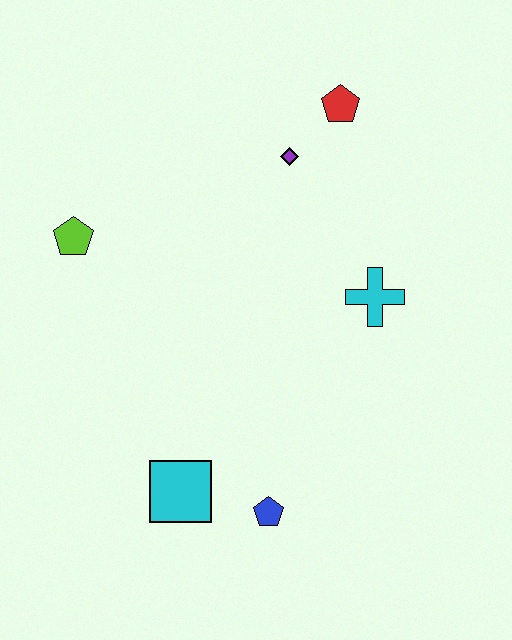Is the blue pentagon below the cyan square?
Yes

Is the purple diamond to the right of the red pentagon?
No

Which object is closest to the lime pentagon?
The purple diamond is closest to the lime pentagon.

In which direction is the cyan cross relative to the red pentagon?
The cyan cross is below the red pentagon.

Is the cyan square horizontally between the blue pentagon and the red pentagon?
No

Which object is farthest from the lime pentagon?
The blue pentagon is farthest from the lime pentagon.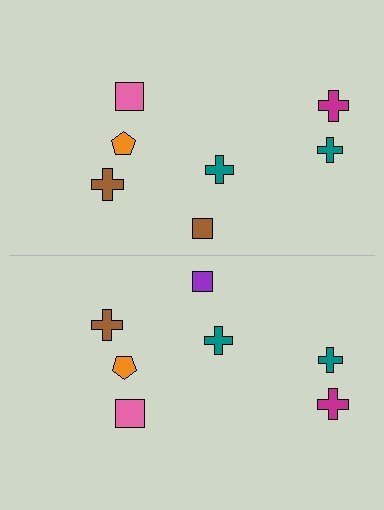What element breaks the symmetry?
The purple square on the bottom side breaks the symmetry — its mirror counterpart is brown.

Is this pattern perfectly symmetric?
No, the pattern is not perfectly symmetric. The purple square on the bottom side breaks the symmetry — its mirror counterpart is brown.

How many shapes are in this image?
There are 14 shapes in this image.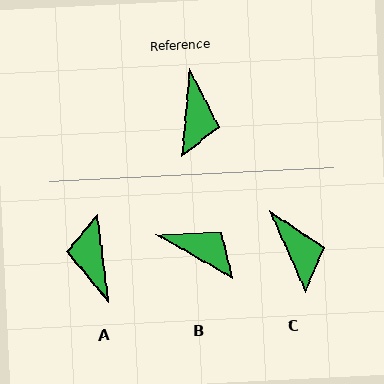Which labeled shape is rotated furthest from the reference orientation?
A, about 167 degrees away.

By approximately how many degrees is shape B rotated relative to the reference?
Approximately 65 degrees counter-clockwise.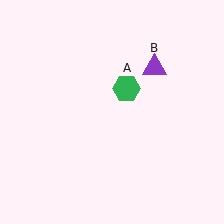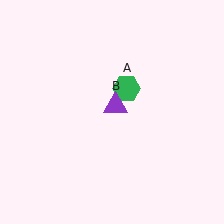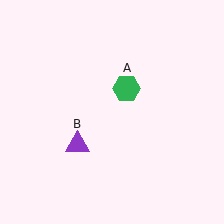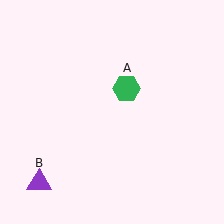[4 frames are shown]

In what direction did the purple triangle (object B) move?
The purple triangle (object B) moved down and to the left.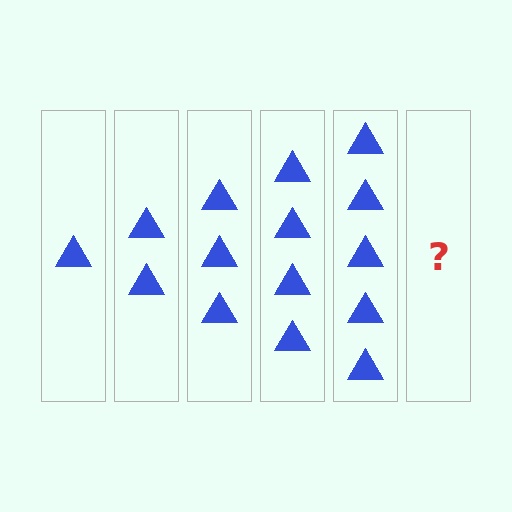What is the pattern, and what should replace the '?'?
The pattern is that each step adds one more triangle. The '?' should be 6 triangles.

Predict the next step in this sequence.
The next step is 6 triangles.